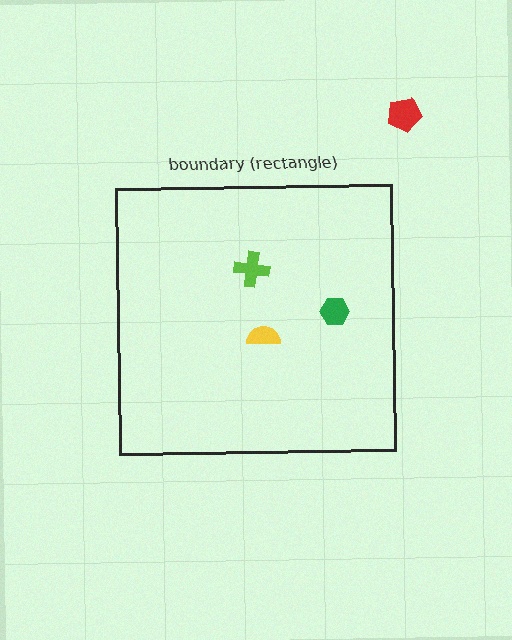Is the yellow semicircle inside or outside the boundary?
Inside.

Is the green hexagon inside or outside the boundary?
Inside.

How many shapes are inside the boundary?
3 inside, 1 outside.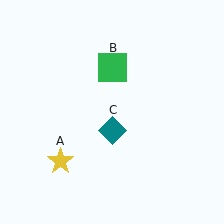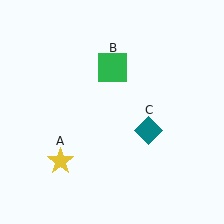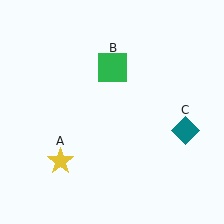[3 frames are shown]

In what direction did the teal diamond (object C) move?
The teal diamond (object C) moved right.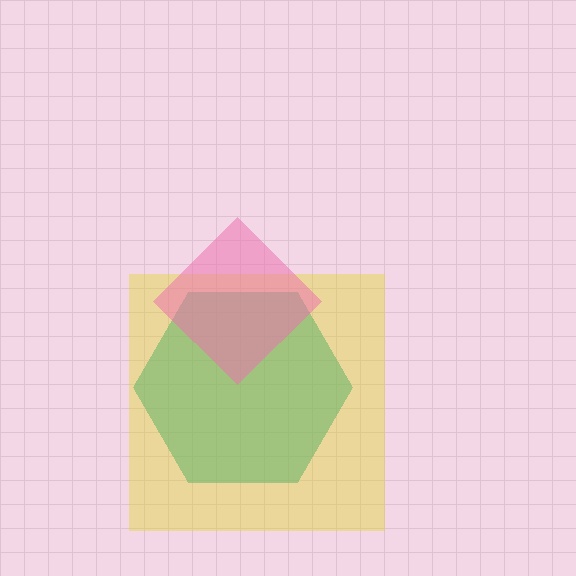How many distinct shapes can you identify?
There are 3 distinct shapes: a teal hexagon, a yellow square, a pink diamond.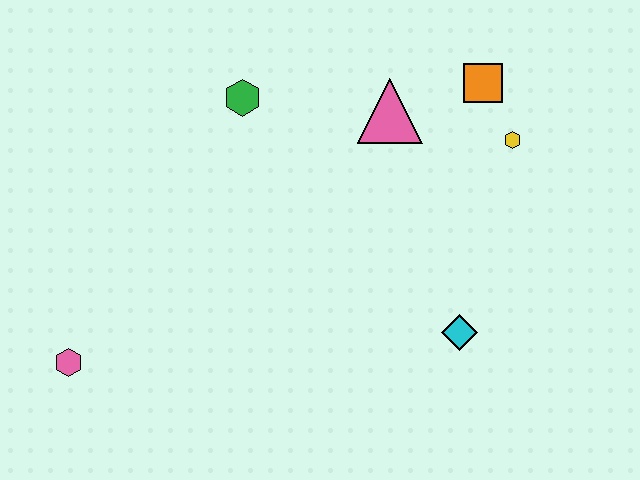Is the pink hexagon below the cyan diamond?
Yes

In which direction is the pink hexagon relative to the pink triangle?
The pink hexagon is to the left of the pink triangle.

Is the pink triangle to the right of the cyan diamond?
No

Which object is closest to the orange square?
The yellow hexagon is closest to the orange square.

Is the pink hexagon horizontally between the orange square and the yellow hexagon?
No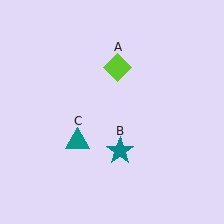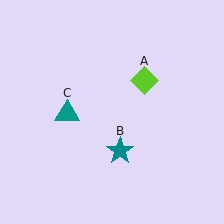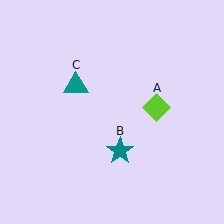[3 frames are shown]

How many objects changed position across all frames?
2 objects changed position: lime diamond (object A), teal triangle (object C).